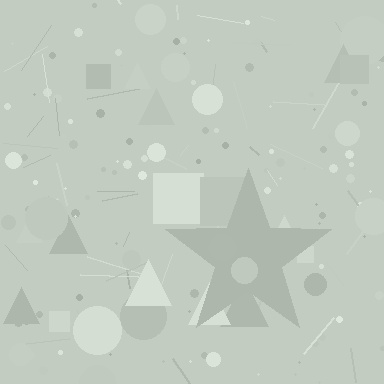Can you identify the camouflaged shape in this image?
The camouflaged shape is a star.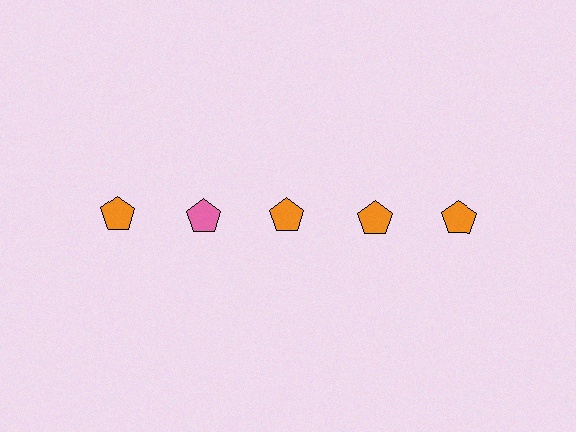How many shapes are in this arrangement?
There are 5 shapes arranged in a grid pattern.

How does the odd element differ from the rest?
It has a different color: pink instead of orange.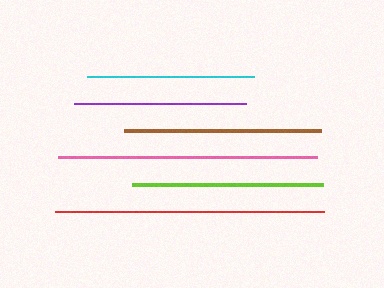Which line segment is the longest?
The red line is the longest at approximately 269 pixels.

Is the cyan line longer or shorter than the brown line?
The brown line is longer than the cyan line.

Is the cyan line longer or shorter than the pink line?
The pink line is longer than the cyan line.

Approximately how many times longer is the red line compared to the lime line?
The red line is approximately 1.4 times the length of the lime line.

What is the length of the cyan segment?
The cyan segment is approximately 167 pixels long.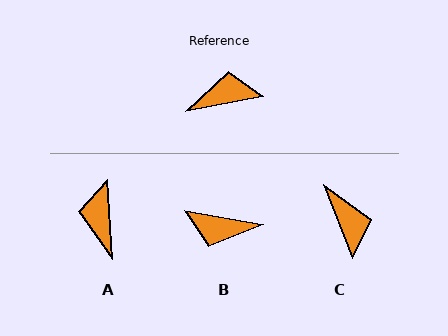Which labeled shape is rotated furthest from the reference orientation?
B, about 159 degrees away.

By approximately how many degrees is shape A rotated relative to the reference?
Approximately 83 degrees counter-clockwise.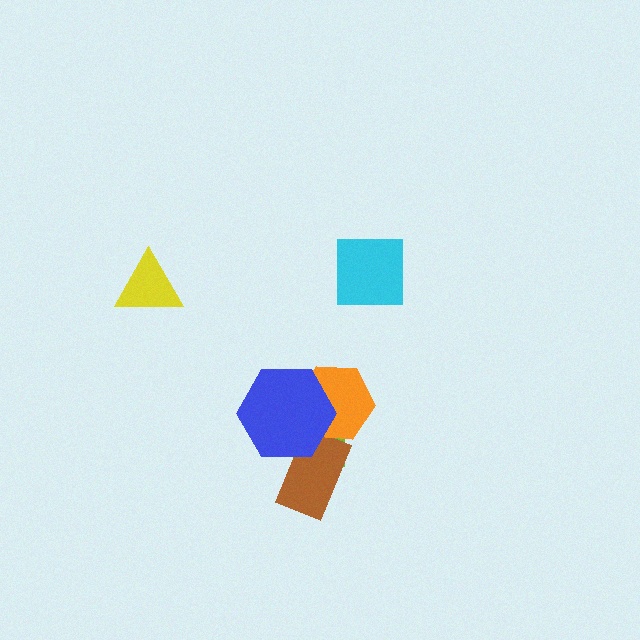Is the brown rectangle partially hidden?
Yes, it is partially covered by another shape.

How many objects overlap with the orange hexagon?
2 objects overlap with the orange hexagon.